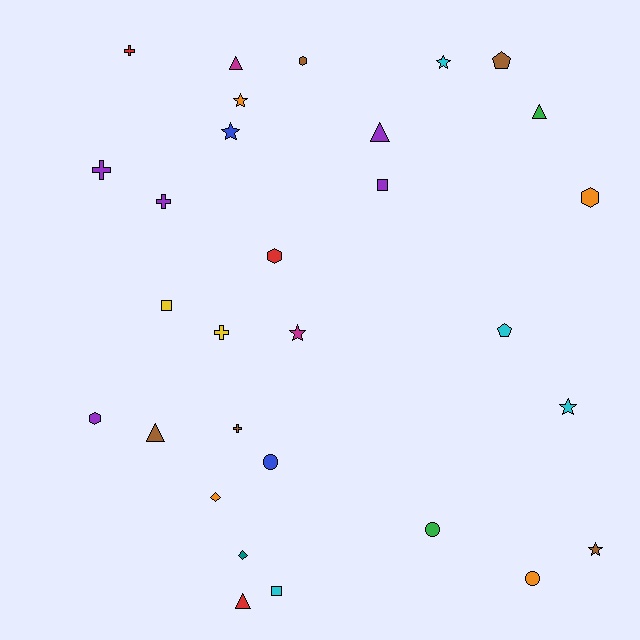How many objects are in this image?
There are 30 objects.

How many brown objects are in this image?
There are 5 brown objects.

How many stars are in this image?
There are 6 stars.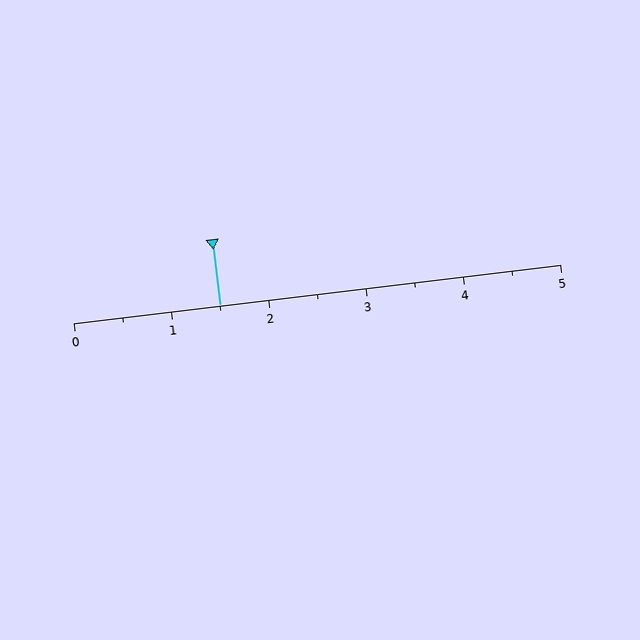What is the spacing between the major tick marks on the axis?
The major ticks are spaced 1 apart.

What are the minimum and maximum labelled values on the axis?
The axis runs from 0 to 5.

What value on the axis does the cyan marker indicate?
The marker indicates approximately 1.5.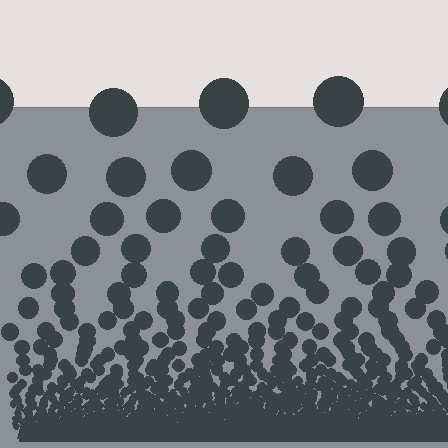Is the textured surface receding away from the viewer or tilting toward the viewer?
The surface appears to tilt toward the viewer. Texture elements get larger and sparser toward the top.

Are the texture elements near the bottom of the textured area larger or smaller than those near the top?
Smaller. The gradient is inverted — elements near the bottom are smaller and denser.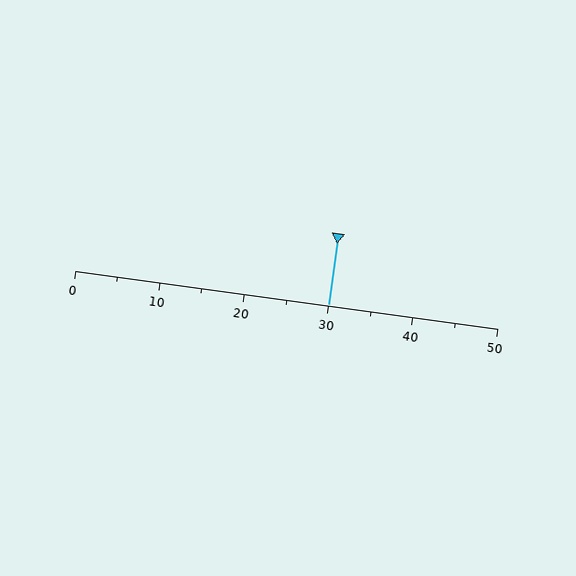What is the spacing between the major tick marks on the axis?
The major ticks are spaced 10 apart.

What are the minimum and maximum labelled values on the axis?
The axis runs from 0 to 50.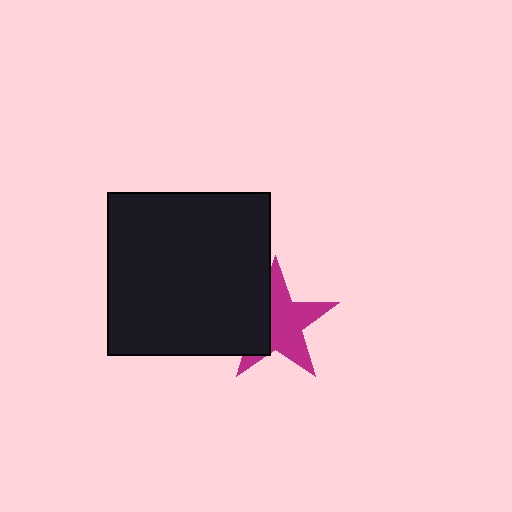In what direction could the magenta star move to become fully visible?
The magenta star could move right. That would shift it out from behind the black square entirely.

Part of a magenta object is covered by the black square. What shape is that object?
It is a star.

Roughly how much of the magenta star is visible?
About half of it is visible (roughly 63%).